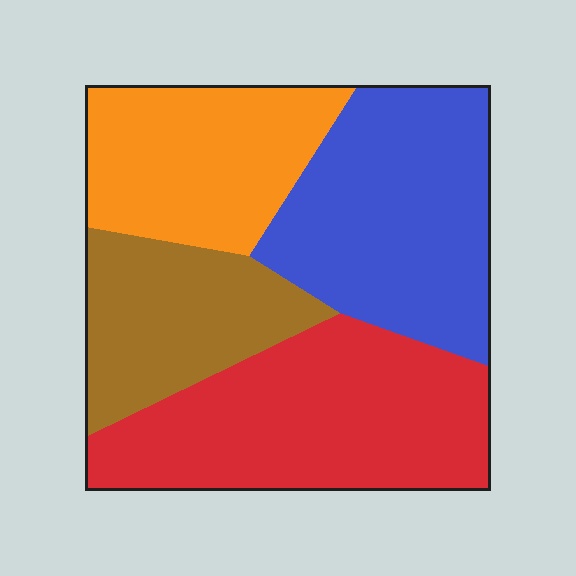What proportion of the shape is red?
Red takes up about one third (1/3) of the shape.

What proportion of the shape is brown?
Brown takes up about one fifth (1/5) of the shape.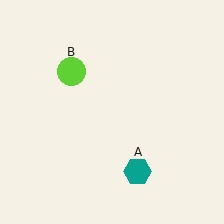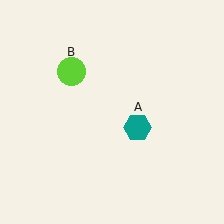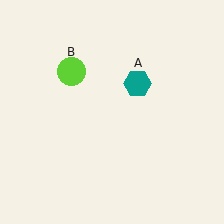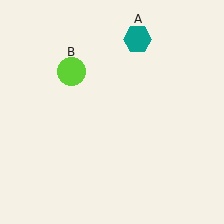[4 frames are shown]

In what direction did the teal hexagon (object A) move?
The teal hexagon (object A) moved up.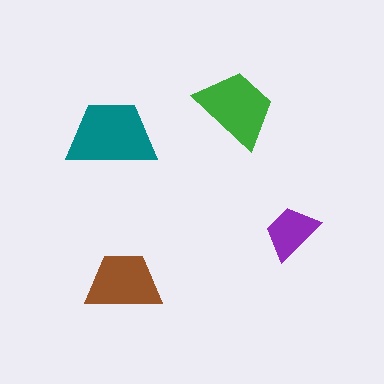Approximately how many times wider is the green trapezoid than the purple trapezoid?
About 1.5 times wider.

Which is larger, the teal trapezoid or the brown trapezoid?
The teal one.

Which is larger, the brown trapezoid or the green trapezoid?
The green one.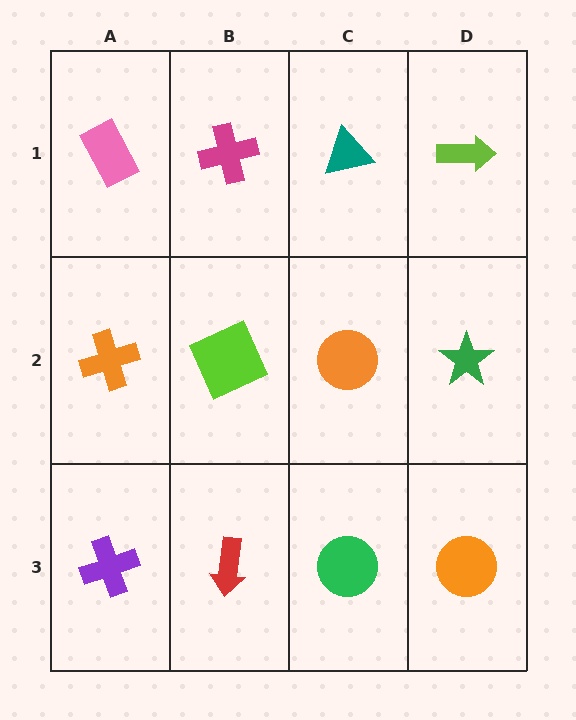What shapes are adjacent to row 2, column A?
A pink rectangle (row 1, column A), a purple cross (row 3, column A), a lime square (row 2, column B).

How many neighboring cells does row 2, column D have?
3.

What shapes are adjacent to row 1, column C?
An orange circle (row 2, column C), a magenta cross (row 1, column B), a lime arrow (row 1, column D).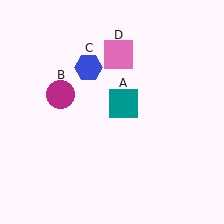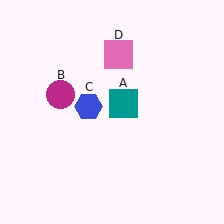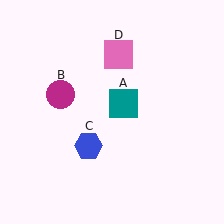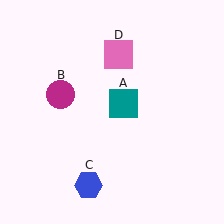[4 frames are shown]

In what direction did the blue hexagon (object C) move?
The blue hexagon (object C) moved down.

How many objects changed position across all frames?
1 object changed position: blue hexagon (object C).